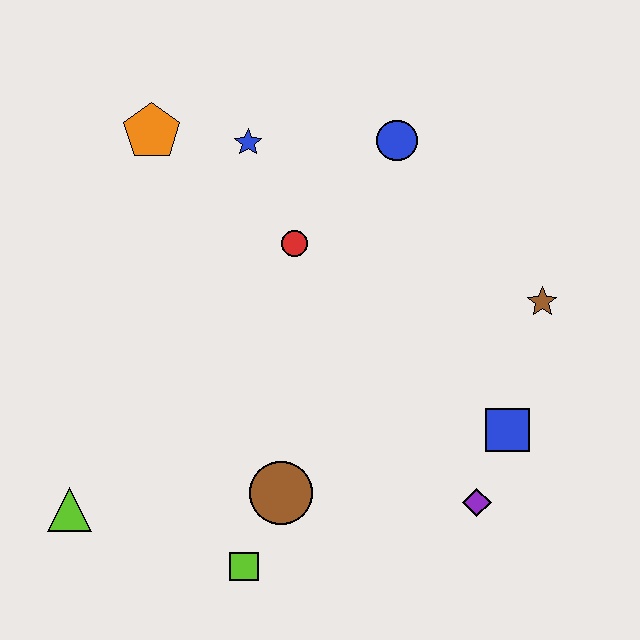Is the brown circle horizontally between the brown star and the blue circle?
No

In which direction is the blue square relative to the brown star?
The blue square is below the brown star.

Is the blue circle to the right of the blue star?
Yes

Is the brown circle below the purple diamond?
No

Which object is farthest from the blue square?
The orange pentagon is farthest from the blue square.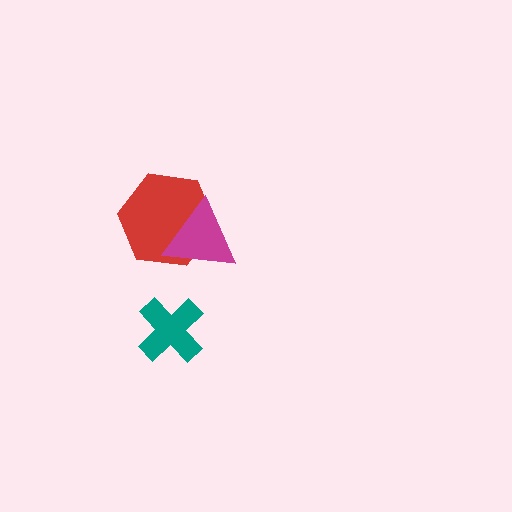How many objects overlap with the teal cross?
0 objects overlap with the teal cross.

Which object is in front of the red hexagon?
The magenta triangle is in front of the red hexagon.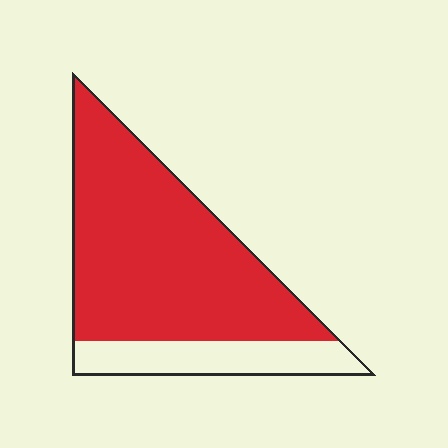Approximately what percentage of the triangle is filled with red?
Approximately 80%.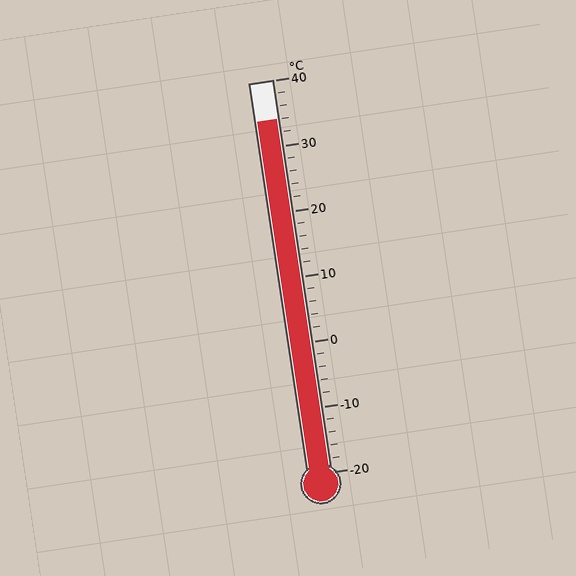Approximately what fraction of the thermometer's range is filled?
The thermometer is filled to approximately 90% of its range.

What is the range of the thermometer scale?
The thermometer scale ranges from -20°C to 40°C.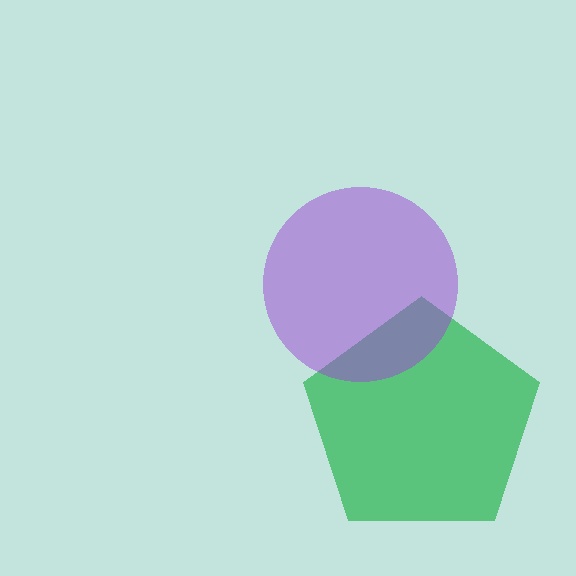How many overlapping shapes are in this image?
There are 2 overlapping shapes in the image.